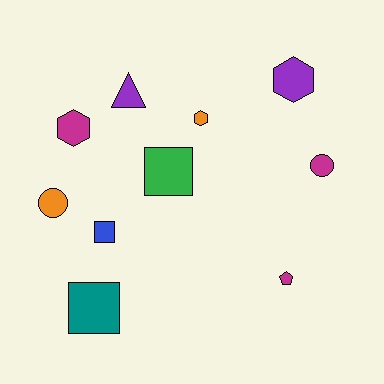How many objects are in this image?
There are 10 objects.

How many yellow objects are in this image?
There are no yellow objects.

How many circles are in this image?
There are 2 circles.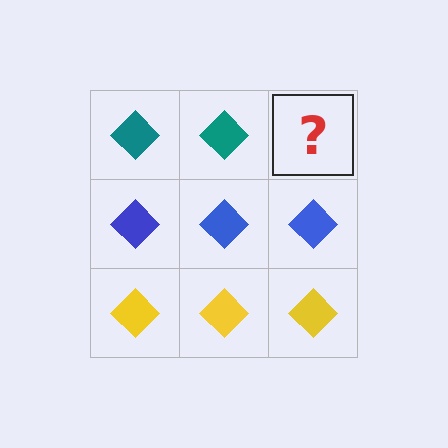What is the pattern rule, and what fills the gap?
The rule is that each row has a consistent color. The gap should be filled with a teal diamond.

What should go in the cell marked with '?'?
The missing cell should contain a teal diamond.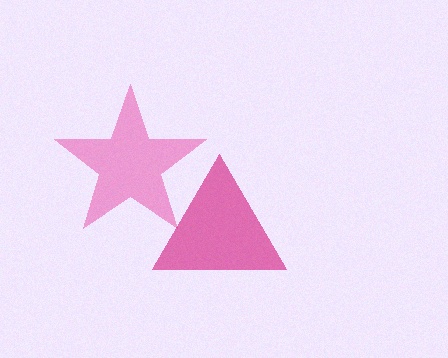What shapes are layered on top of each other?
The layered shapes are: a pink star, a magenta triangle.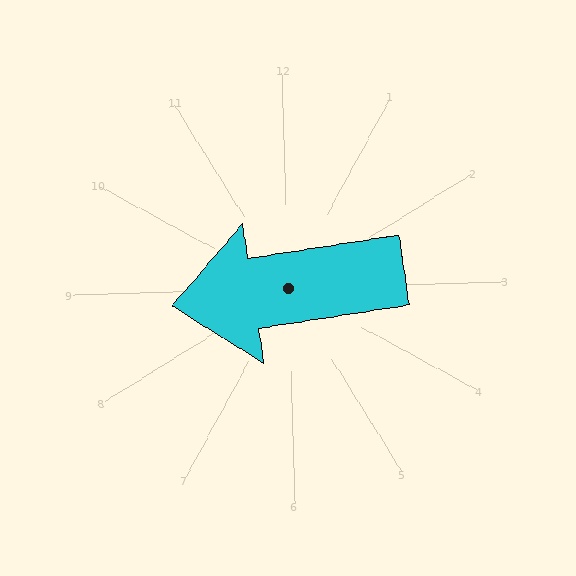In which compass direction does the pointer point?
West.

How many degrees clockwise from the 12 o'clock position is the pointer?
Approximately 263 degrees.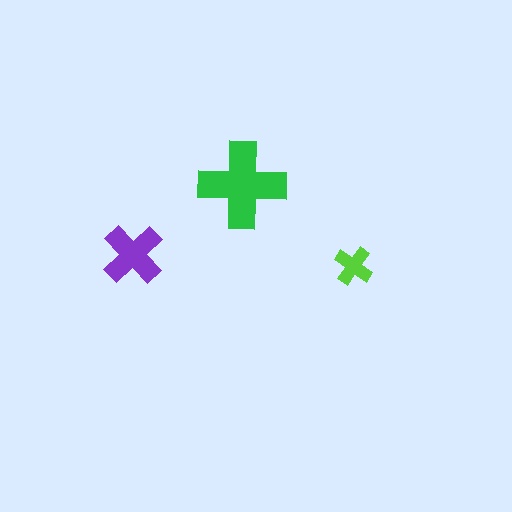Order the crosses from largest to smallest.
the green one, the purple one, the lime one.